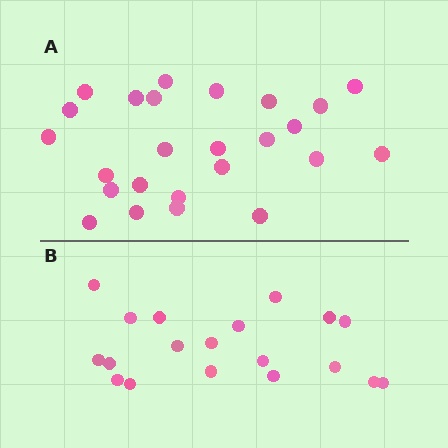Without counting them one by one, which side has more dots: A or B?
Region A (the top region) has more dots.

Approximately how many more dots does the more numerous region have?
Region A has about 6 more dots than region B.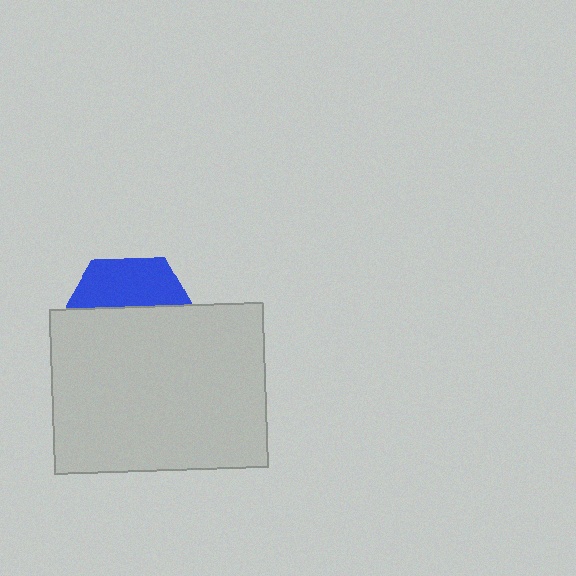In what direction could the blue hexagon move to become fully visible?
The blue hexagon could move up. That would shift it out from behind the light gray rectangle entirely.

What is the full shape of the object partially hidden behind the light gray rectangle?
The partially hidden object is a blue hexagon.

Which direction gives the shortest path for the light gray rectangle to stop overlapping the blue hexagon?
Moving down gives the shortest separation.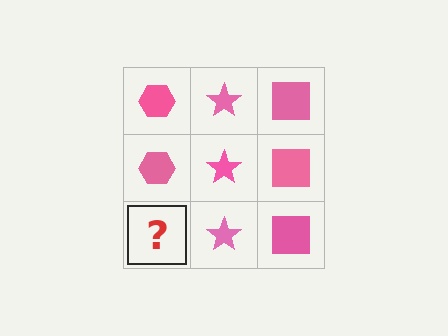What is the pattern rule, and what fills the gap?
The rule is that each column has a consistent shape. The gap should be filled with a pink hexagon.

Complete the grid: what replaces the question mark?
The question mark should be replaced with a pink hexagon.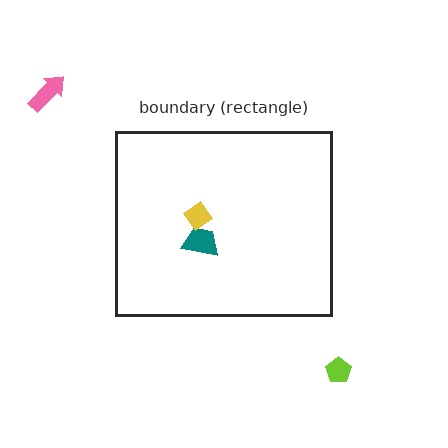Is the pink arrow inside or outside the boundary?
Outside.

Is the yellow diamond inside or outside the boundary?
Inside.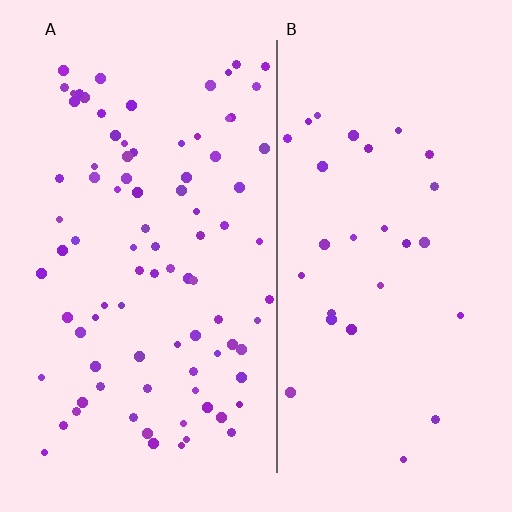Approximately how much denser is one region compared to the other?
Approximately 3.0× — region A over region B.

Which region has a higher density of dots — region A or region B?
A (the left).